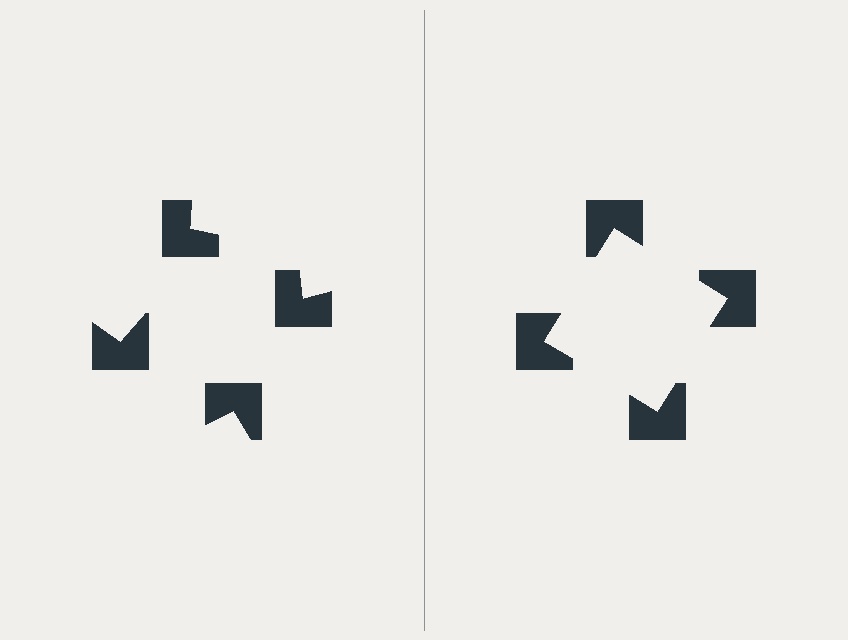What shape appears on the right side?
An illusory square.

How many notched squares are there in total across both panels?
8 — 4 on each side.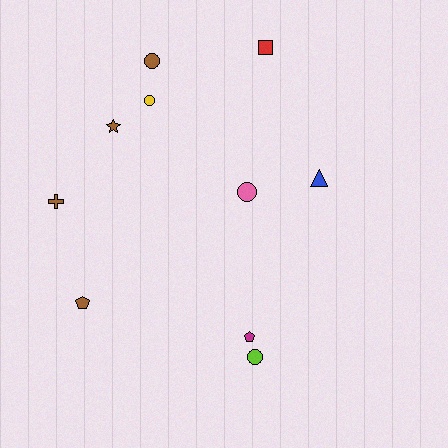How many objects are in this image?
There are 10 objects.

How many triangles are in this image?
There is 1 triangle.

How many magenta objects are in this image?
There is 1 magenta object.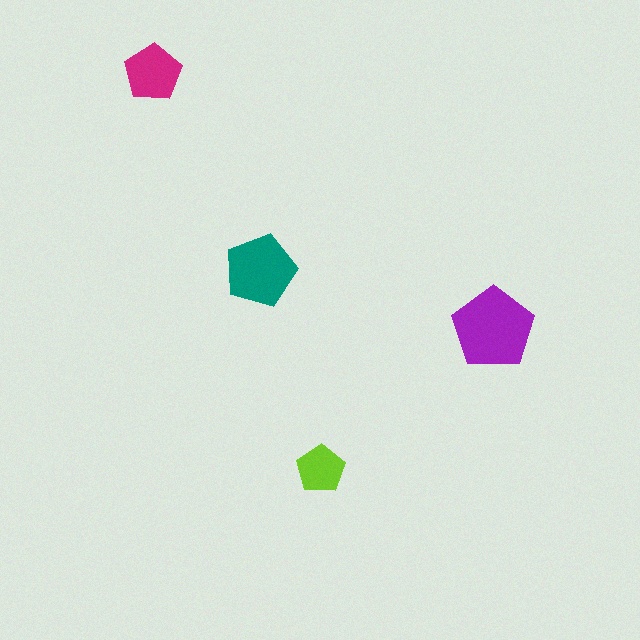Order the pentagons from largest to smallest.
the purple one, the teal one, the magenta one, the lime one.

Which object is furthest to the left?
The magenta pentagon is leftmost.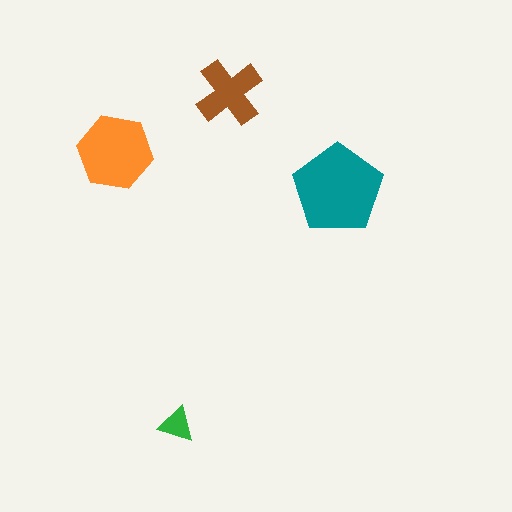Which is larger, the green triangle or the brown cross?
The brown cross.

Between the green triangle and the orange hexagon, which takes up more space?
The orange hexagon.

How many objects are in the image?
There are 4 objects in the image.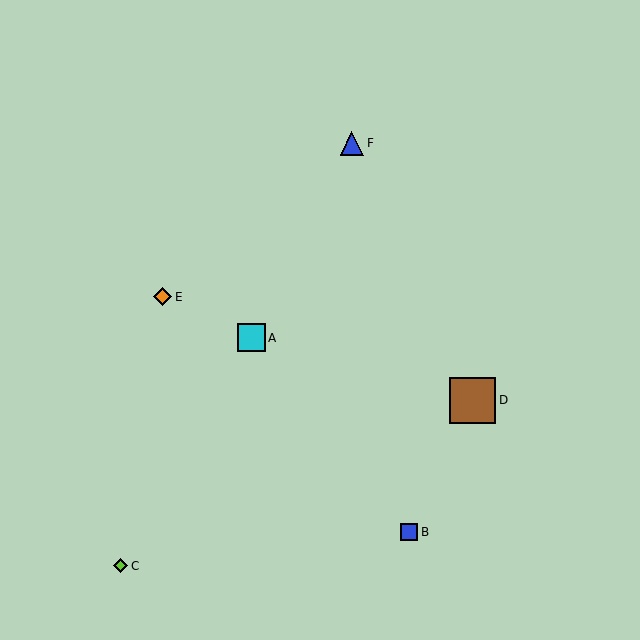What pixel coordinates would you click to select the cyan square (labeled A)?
Click at (251, 338) to select the cyan square A.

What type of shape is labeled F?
Shape F is a blue triangle.